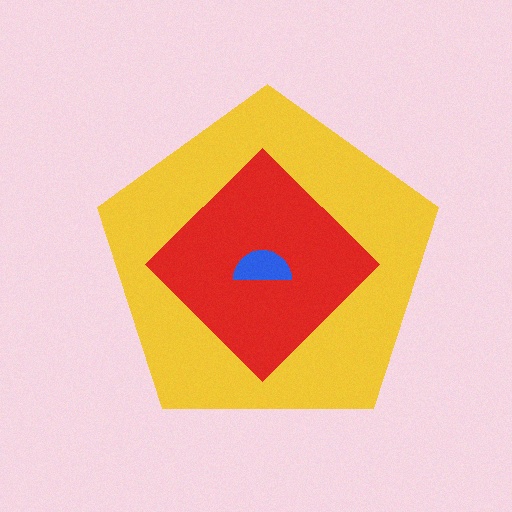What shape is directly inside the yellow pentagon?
The red diamond.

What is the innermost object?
The blue semicircle.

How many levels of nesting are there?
3.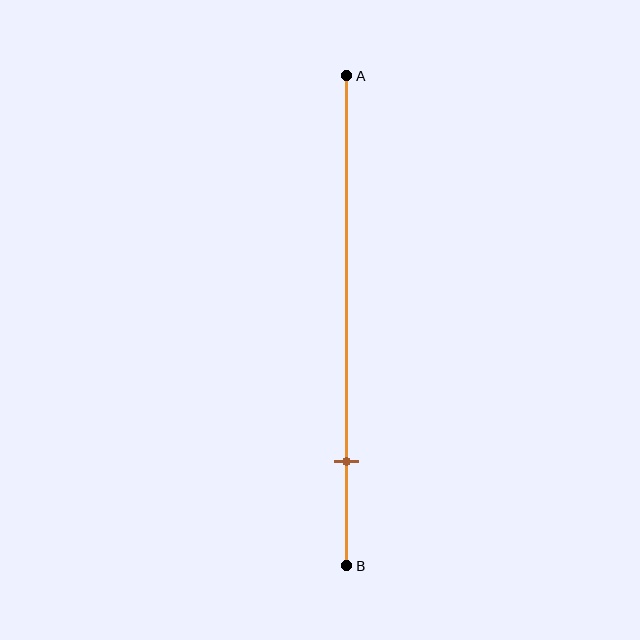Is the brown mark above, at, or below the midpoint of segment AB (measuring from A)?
The brown mark is below the midpoint of segment AB.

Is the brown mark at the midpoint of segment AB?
No, the mark is at about 80% from A, not at the 50% midpoint.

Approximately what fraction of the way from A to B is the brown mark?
The brown mark is approximately 80% of the way from A to B.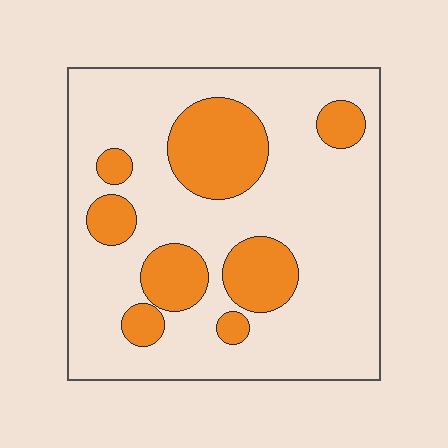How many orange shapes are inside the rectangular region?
8.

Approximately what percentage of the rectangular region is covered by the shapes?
Approximately 25%.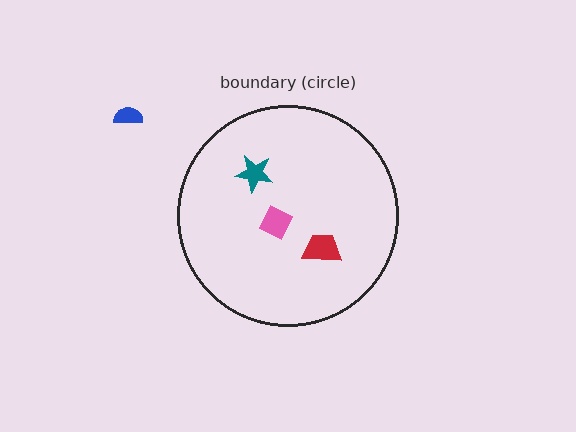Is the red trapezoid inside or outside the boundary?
Inside.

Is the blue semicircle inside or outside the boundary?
Outside.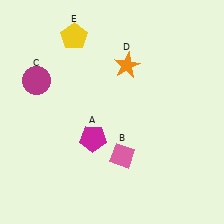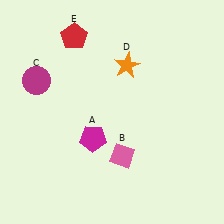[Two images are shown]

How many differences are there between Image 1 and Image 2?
There is 1 difference between the two images.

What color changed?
The pentagon (E) changed from yellow in Image 1 to red in Image 2.